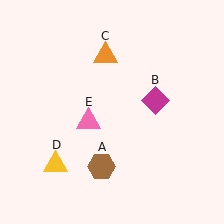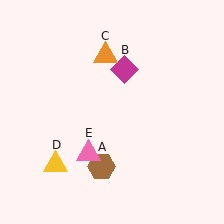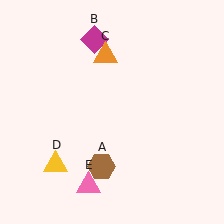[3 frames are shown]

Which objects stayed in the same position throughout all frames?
Brown hexagon (object A) and orange triangle (object C) and yellow triangle (object D) remained stationary.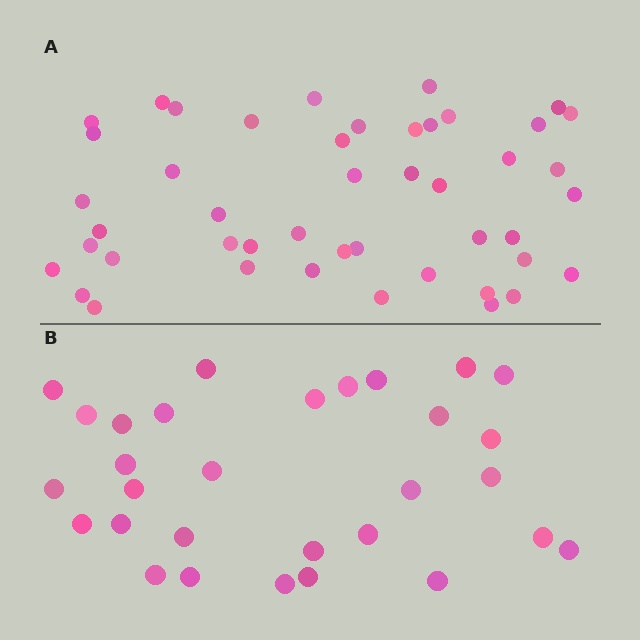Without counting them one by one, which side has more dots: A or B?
Region A (the top region) has more dots.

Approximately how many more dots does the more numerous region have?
Region A has approximately 15 more dots than region B.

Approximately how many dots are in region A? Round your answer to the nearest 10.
About 50 dots. (The exact count is 46, which rounds to 50.)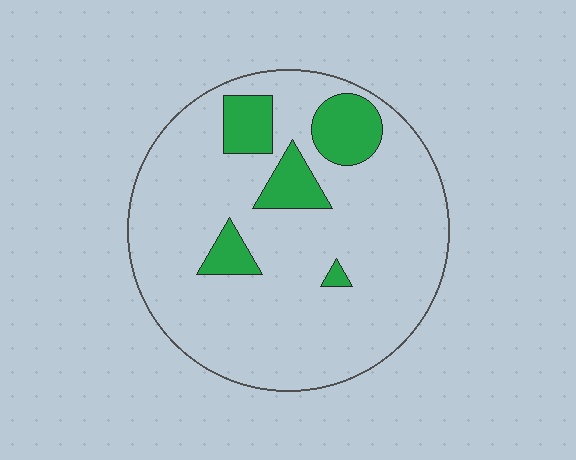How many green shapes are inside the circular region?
5.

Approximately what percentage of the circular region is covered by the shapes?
Approximately 15%.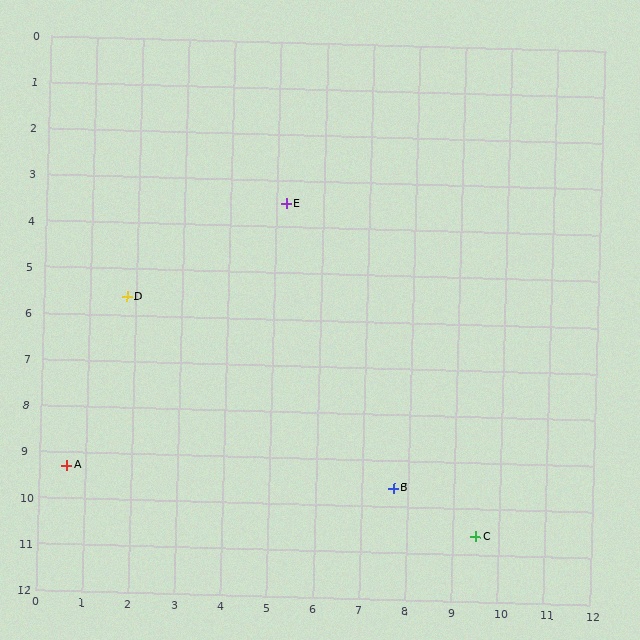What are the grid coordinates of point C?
Point C is at approximately (9.5, 10.6).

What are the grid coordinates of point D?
Point D is at approximately (1.8, 5.6).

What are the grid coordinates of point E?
Point E is at approximately (5.2, 3.5).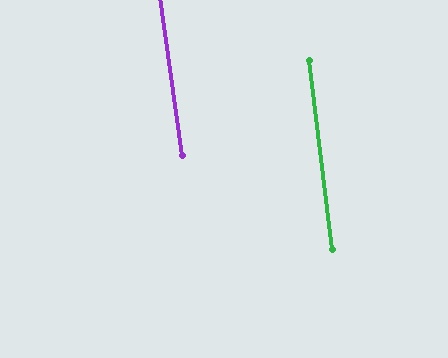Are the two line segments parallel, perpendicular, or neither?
Parallel — their directions differ by only 0.9°.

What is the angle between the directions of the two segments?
Approximately 1 degree.